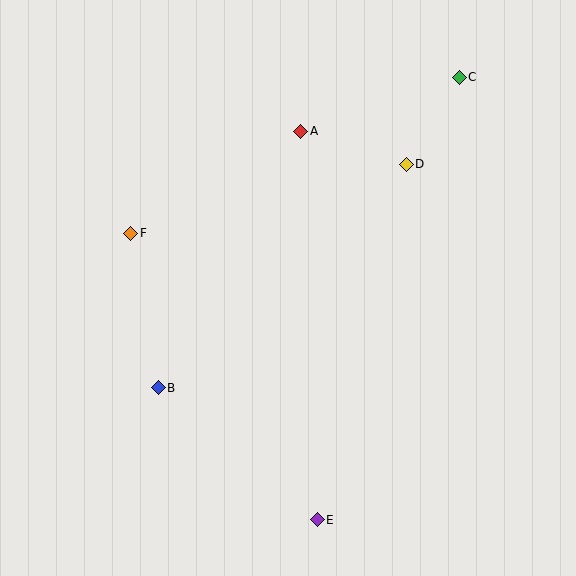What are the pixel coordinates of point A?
Point A is at (301, 131).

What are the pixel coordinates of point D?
Point D is at (406, 164).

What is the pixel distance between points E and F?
The distance between E and F is 342 pixels.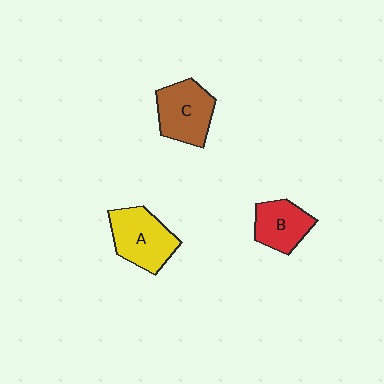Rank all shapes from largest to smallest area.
From largest to smallest: A (yellow), C (brown), B (red).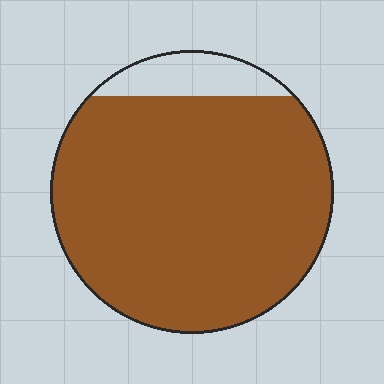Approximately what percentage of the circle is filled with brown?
Approximately 90%.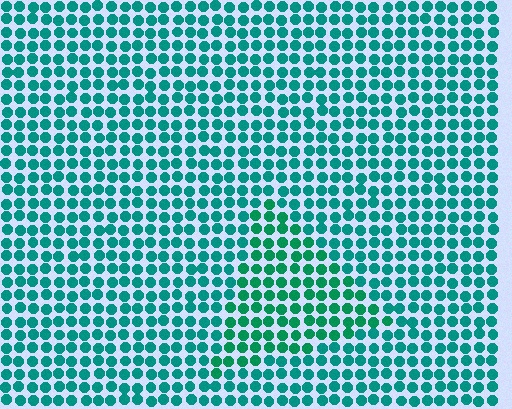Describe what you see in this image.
The image is filled with small teal elements in a uniform arrangement. A triangle-shaped region is visible where the elements are tinted to a slightly different hue, forming a subtle color boundary.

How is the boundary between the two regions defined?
The boundary is defined purely by a slight shift in hue (about 20 degrees). Spacing, size, and orientation are identical on both sides.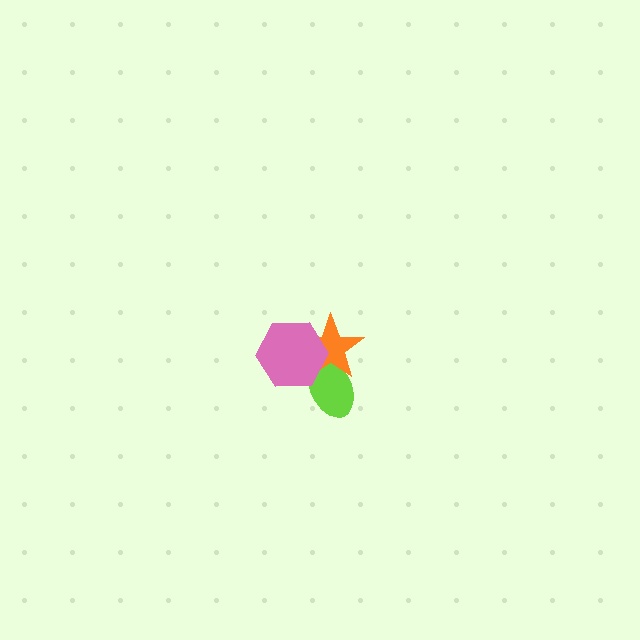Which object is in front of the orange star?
The pink hexagon is in front of the orange star.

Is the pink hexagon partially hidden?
No, no other shape covers it.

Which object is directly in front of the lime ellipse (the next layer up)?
The orange star is directly in front of the lime ellipse.